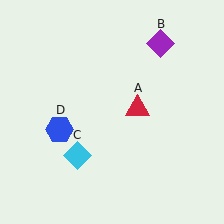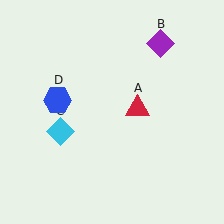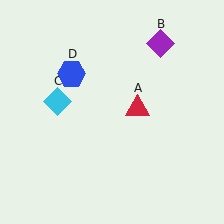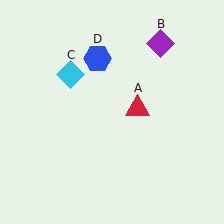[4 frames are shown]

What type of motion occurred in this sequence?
The cyan diamond (object C), blue hexagon (object D) rotated clockwise around the center of the scene.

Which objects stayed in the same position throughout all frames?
Red triangle (object A) and purple diamond (object B) remained stationary.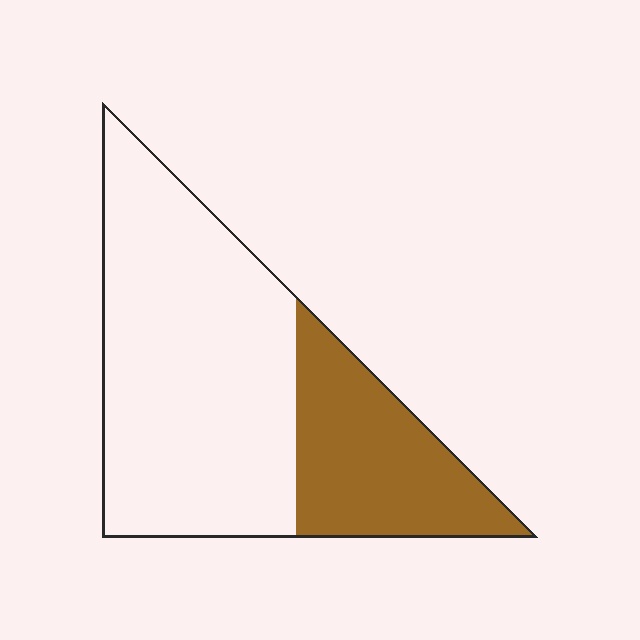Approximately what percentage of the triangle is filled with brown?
Approximately 30%.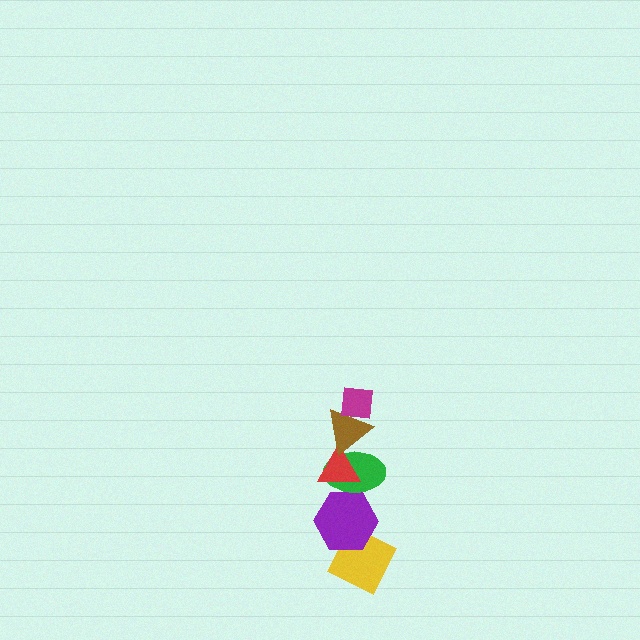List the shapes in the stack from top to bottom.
From top to bottom: the magenta square, the brown triangle, the red triangle, the green ellipse, the purple hexagon, the yellow diamond.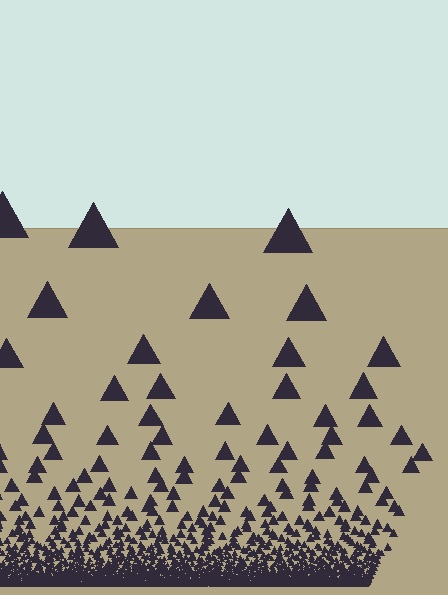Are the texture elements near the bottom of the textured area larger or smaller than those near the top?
Smaller. The gradient is inverted — elements near the bottom are smaller and denser.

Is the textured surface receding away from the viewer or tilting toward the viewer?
The surface appears to tilt toward the viewer. Texture elements get larger and sparser toward the top.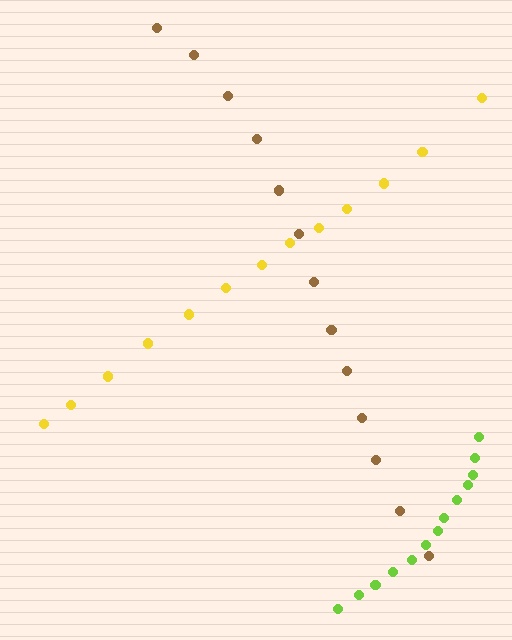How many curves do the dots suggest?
There are 3 distinct paths.